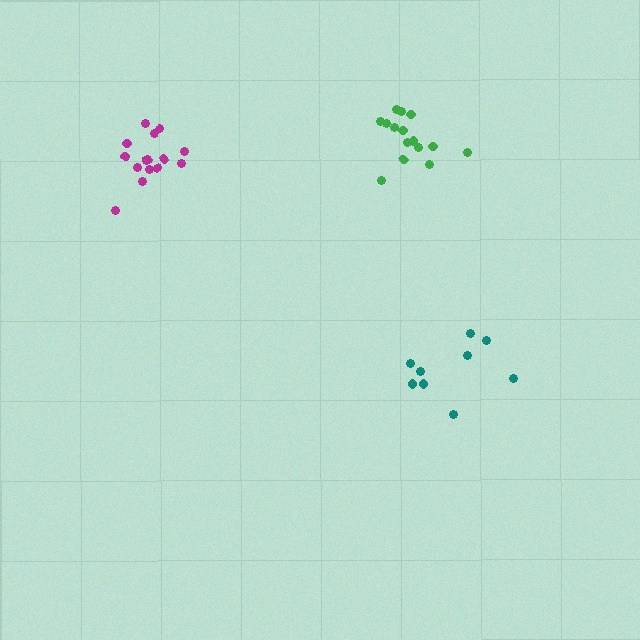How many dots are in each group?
Group 1: 15 dots, Group 2: 9 dots, Group 3: 15 dots (39 total).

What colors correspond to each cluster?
The clusters are colored: green, teal, magenta.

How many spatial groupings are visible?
There are 3 spatial groupings.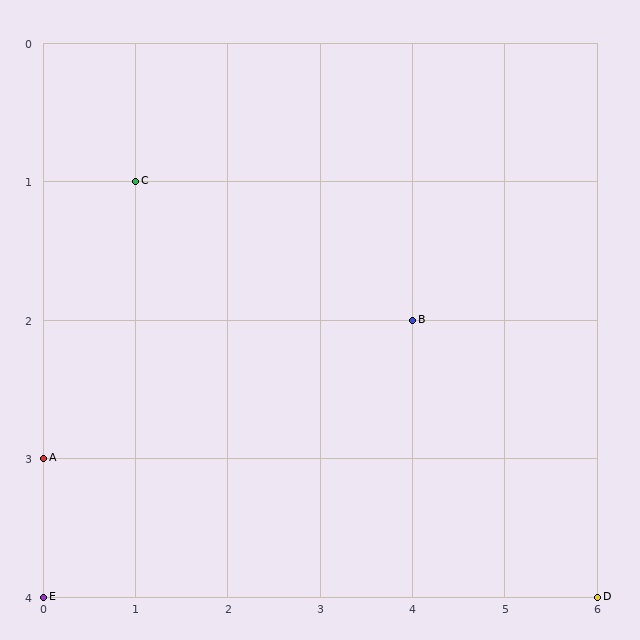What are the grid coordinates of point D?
Point D is at grid coordinates (6, 4).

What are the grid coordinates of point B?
Point B is at grid coordinates (4, 2).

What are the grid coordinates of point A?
Point A is at grid coordinates (0, 3).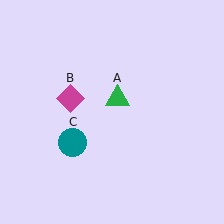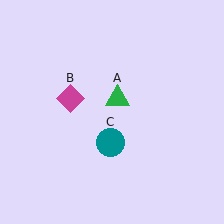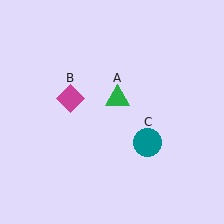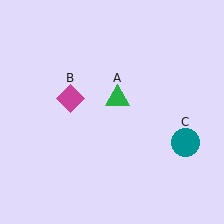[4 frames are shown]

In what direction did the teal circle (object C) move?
The teal circle (object C) moved right.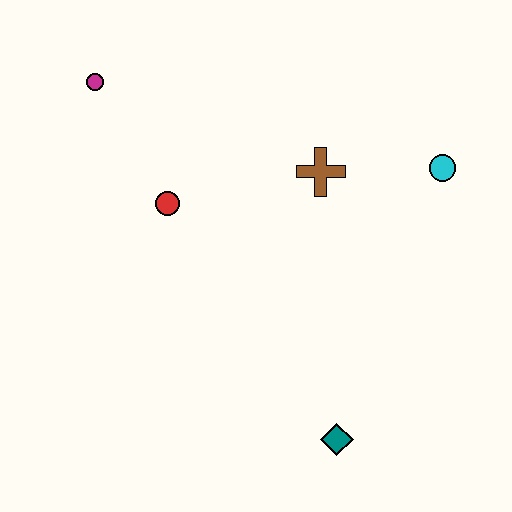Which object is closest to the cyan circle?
The brown cross is closest to the cyan circle.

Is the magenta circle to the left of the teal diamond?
Yes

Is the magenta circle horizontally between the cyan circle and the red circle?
No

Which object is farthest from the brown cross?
The teal diamond is farthest from the brown cross.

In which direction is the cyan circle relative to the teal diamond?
The cyan circle is above the teal diamond.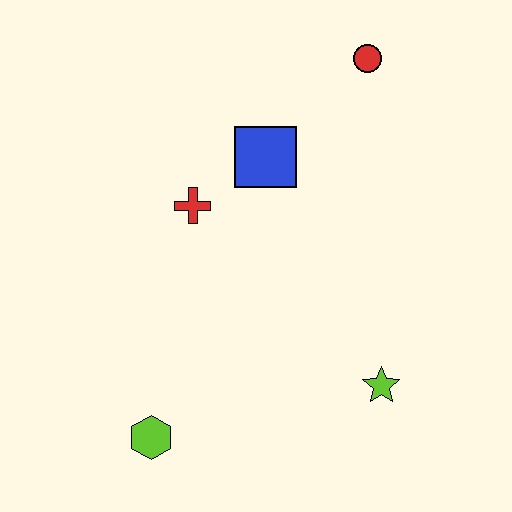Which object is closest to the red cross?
The blue square is closest to the red cross.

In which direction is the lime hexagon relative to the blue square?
The lime hexagon is below the blue square.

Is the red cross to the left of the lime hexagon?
No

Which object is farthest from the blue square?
The lime hexagon is farthest from the blue square.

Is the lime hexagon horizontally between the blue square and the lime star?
No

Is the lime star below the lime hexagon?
No